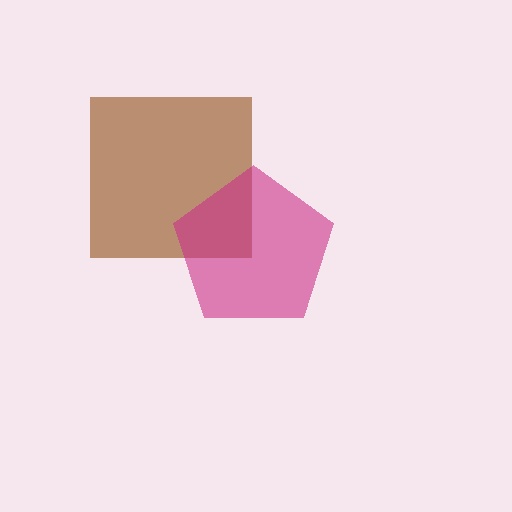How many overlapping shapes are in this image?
There are 2 overlapping shapes in the image.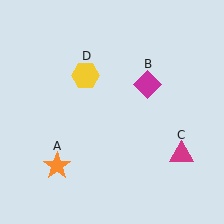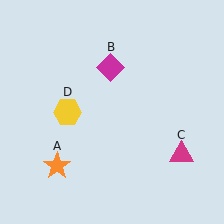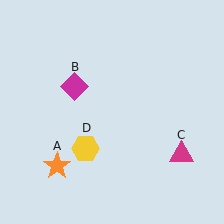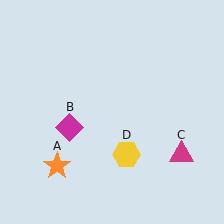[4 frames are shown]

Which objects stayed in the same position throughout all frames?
Orange star (object A) and magenta triangle (object C) remained stationary.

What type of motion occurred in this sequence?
The magenta diamond (object B), yellow hexagon (object D) rotated counterclockwise around the center of the scene.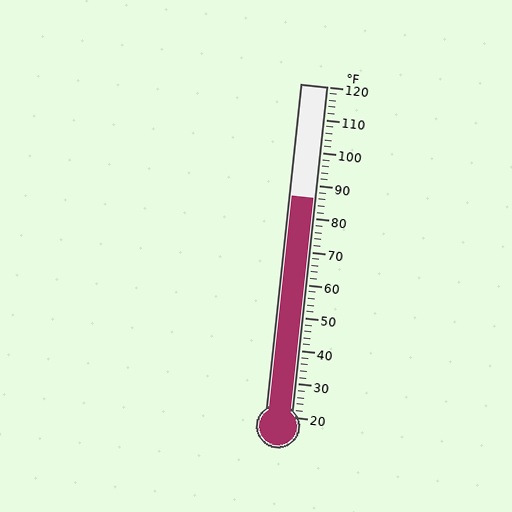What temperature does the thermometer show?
The thermometer shows approximately 86°F.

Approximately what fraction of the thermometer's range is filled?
The thermometer is filled to approximately 65% of its range.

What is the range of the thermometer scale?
The thermometer scale ranges from 20°F to 120°F.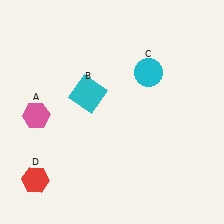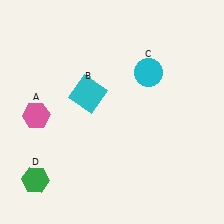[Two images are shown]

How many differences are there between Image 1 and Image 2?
There is 1 difference between the two images.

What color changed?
The hexagon (D) changed from red in Image 1 to green in Image 2.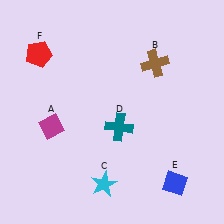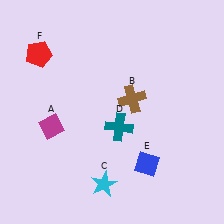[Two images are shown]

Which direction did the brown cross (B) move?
The brown cross (B) moved down.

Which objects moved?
The objects that moved are: the brown cross (B), the blue diamond (E).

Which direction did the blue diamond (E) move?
The blue diamond (E) moved left.